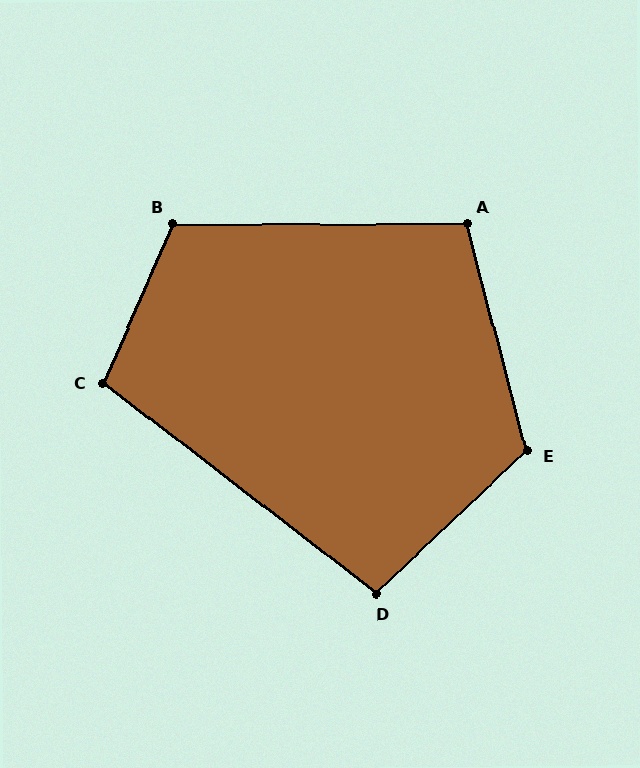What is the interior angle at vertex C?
Approximately 104 degrees (obtuse).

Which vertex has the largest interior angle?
E, at approximately 119 degrees.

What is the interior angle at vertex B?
Approximately 114 degrees (obtuse).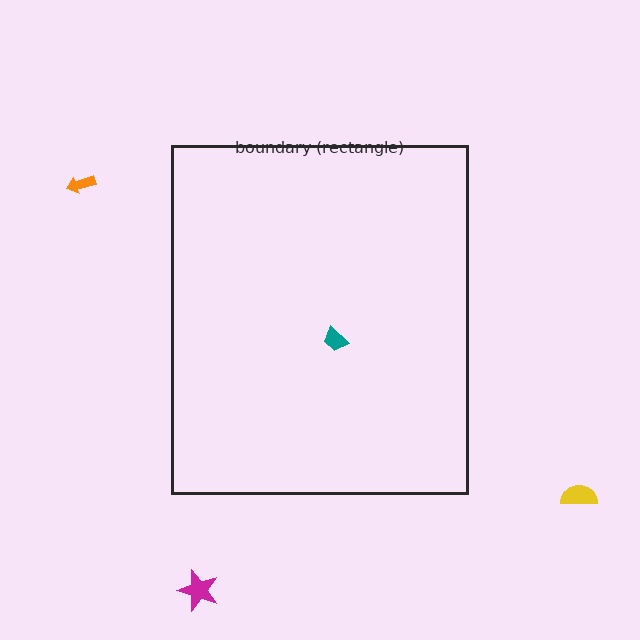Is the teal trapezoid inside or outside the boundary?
Inside.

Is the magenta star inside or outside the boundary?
Outside.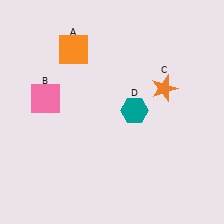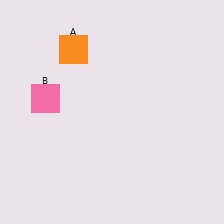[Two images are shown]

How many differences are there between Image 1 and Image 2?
There are 2 differences between the two images.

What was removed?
The orange star (C), the teal hexagon (D) were removed in Image 2.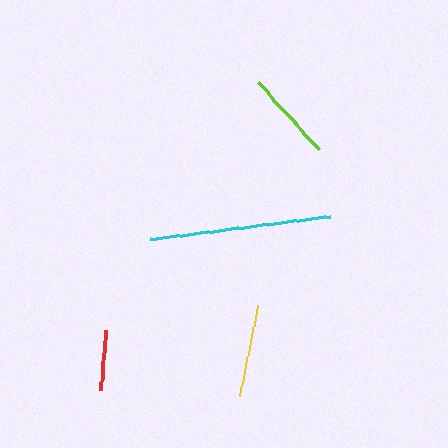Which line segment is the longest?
The cyan line is the longest at approximately 182 pixels.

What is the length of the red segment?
The red segment is approximately 61 pixels long.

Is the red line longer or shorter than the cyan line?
The cyan line is longer than the red line.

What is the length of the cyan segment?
The cyan segment is approximately 182 pixels long.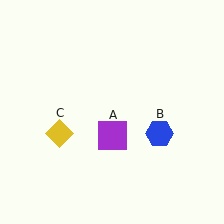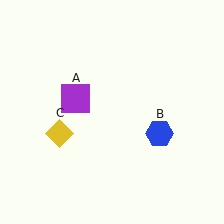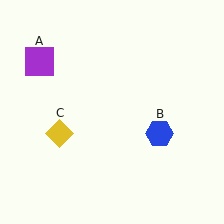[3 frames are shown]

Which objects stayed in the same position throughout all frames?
Blue hexagon (object B) and yellow diamond (object C) remained stationary.